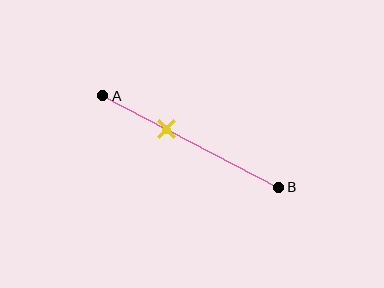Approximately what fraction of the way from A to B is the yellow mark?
The yellow mark is approximately 35% of the way from A to B.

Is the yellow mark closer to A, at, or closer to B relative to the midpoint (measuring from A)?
The yellow mark is closer to point A than the midpoint of segment AB.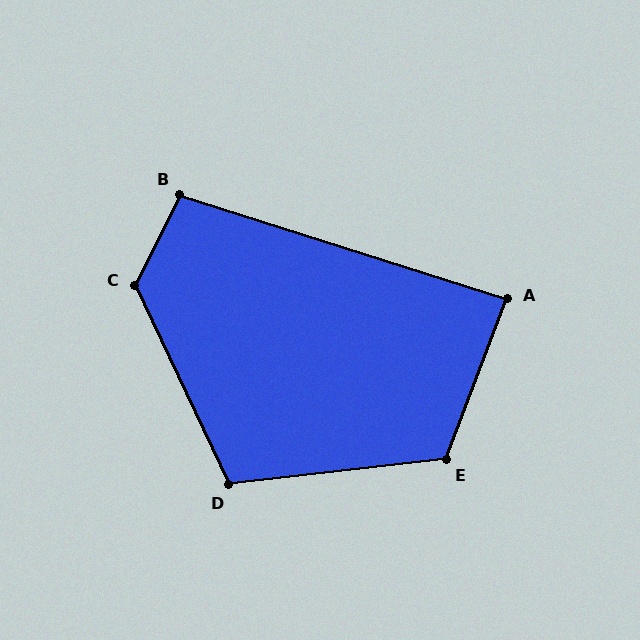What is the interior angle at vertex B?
Approximately 99 degrees (obtuse).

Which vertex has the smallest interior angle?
A, at approximately 87 degrees.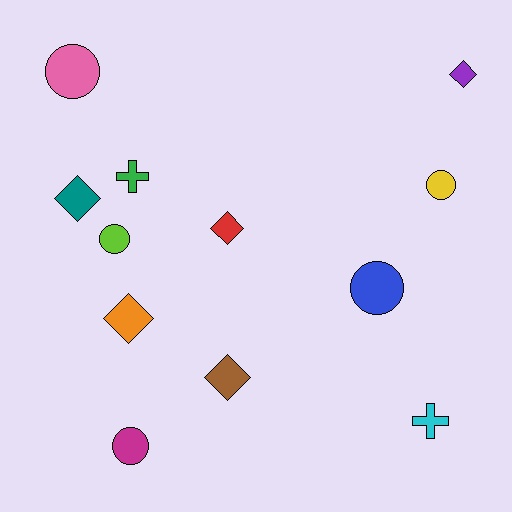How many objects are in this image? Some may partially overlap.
There are 12 objects.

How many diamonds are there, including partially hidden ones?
There are 5 diamonds.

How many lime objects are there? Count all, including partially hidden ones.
There is 1 lime object.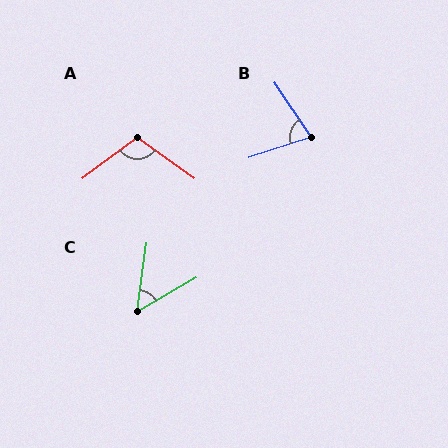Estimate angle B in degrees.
Approximately 74 degrees.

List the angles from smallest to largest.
C (52°), B (74°), A (108°).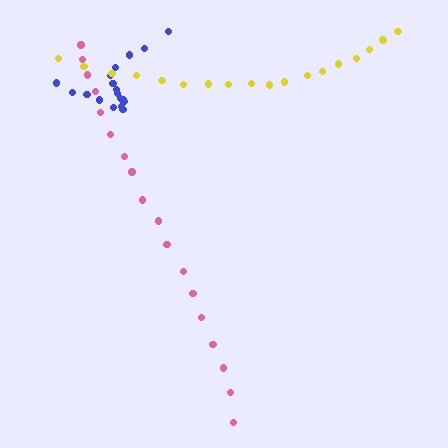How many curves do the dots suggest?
There are 3 distinct paths.